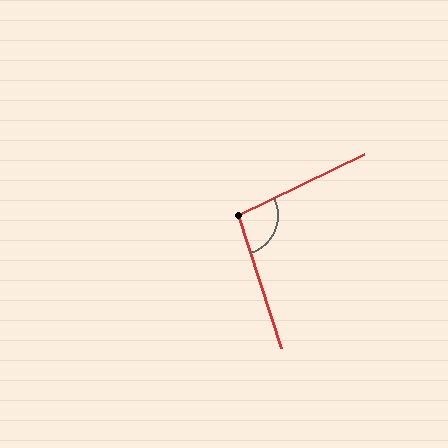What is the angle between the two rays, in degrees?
Approximately 98 degrees.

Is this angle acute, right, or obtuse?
It is obtuse.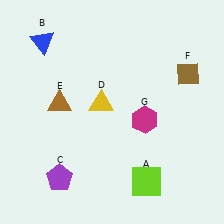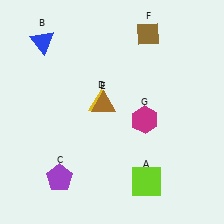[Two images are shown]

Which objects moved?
The objects that moved are: the brown triangle (E), the brown diamond (F).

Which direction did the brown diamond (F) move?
The brown diamond (F) moved up.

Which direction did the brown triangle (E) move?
The brown triangle (E) moved right.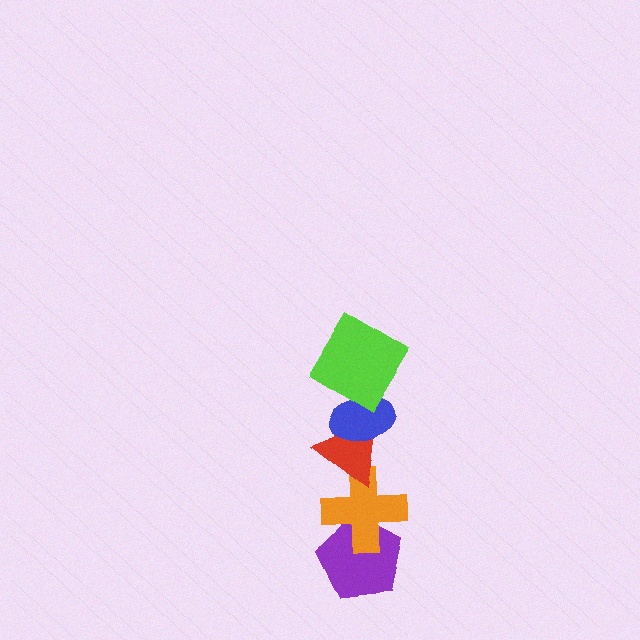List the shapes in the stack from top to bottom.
From top to bottom: the lime diamond, the blue ellipse, the red triangle, the orange cross, the purple pentagon.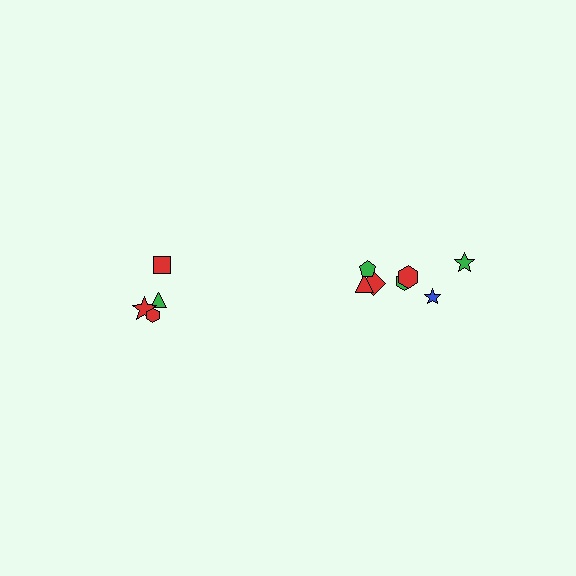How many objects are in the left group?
There are 4 objects.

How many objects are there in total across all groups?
There are 11 objects.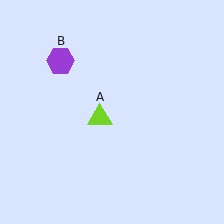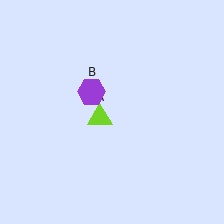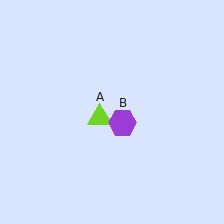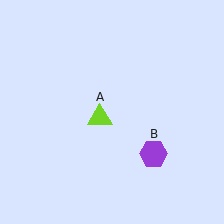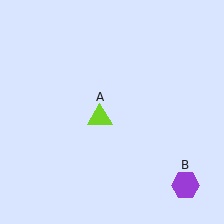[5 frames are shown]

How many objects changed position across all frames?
1 object changed position: purple hexagon (object B).